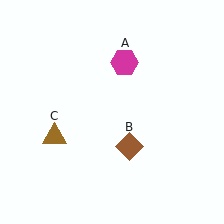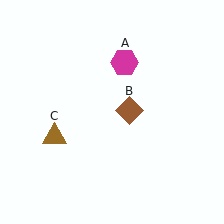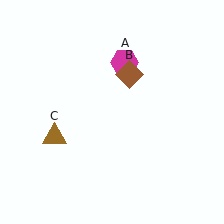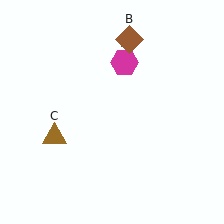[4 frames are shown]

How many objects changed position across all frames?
1 object changed position: brown diamond (object B).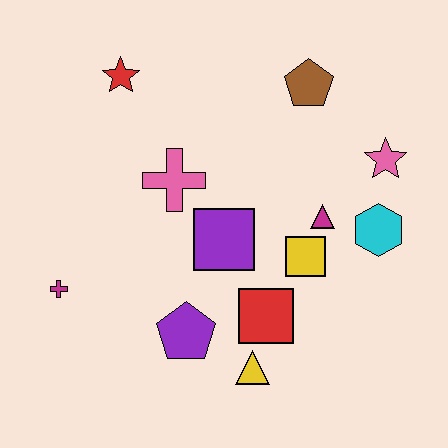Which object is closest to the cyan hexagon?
The magenta triangle is closest to the cyan hexagon.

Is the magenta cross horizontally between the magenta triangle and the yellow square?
No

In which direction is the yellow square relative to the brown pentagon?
The yellow square is below the brown pentagon.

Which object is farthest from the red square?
The red star is farthest from the red square.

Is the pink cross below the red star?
Yes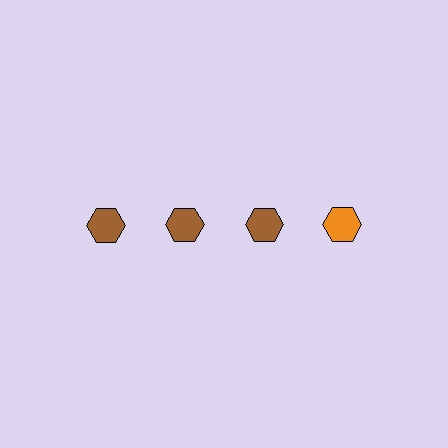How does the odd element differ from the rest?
It has a different color: orange instead of brown.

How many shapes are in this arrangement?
There are 4 shapes arranged in a grid pattern.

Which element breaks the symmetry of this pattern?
The orange hexagon in the top row, second from right column breaks the symmetry. All other shapes are brown hexagons.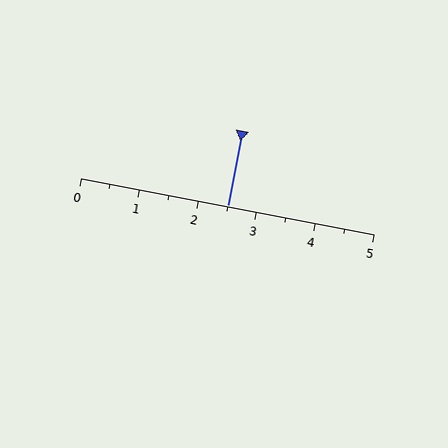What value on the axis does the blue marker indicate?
The marker indicates approximately 2.5.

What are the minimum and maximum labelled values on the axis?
The axis runs from 0 to 5.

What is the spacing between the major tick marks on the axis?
The major ticks are spaced 1 apart.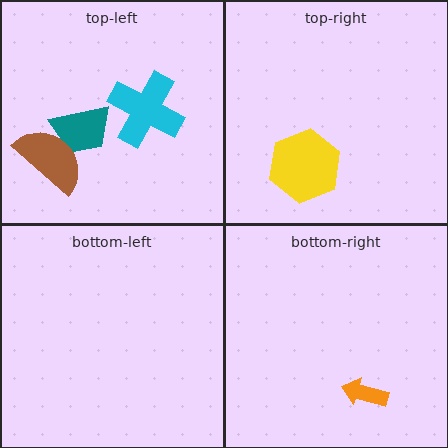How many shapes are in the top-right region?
1.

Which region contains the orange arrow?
The bottom-right region.